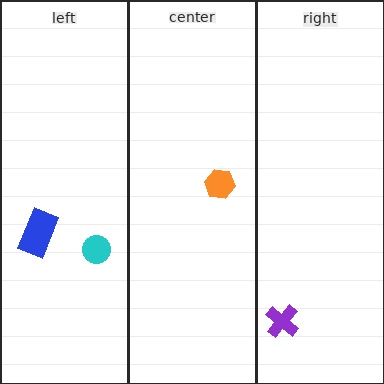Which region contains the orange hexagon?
The center region.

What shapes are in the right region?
The purple cross.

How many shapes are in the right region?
1.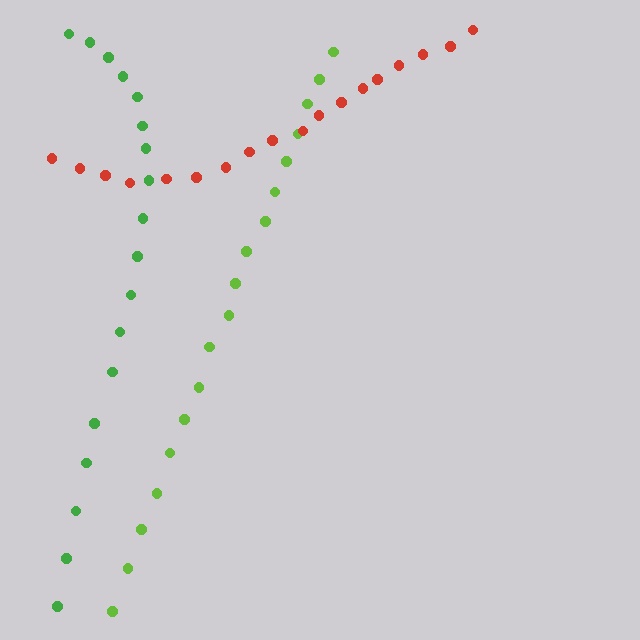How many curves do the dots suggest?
There are 3 distinct paths.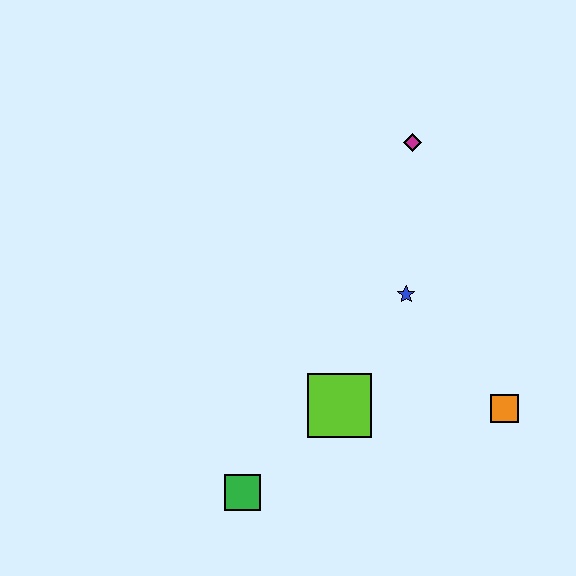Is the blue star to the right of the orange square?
No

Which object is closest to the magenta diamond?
The blue star is closest to the magenta diamond.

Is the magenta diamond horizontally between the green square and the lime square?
No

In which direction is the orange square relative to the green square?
The orange square is to the right of the green square.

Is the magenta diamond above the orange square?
Yes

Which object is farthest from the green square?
The magenta diamond is farthest from the green square.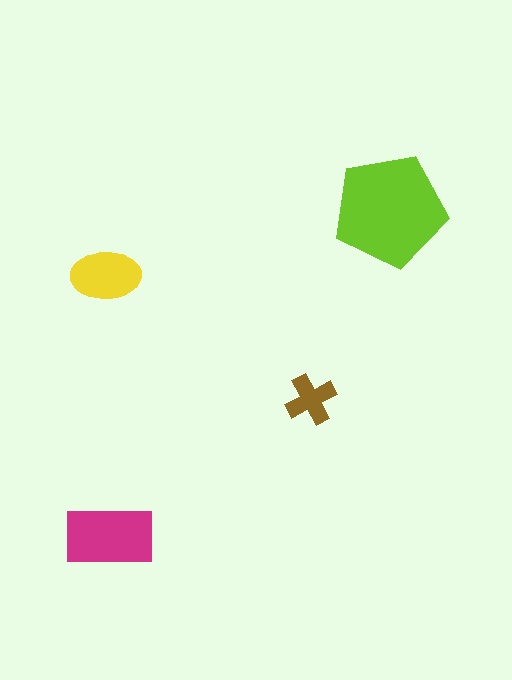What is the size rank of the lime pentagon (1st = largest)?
1st.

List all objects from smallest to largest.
The brown cross, the yellow ellipse, the magenta rectangle, the lime pentagon.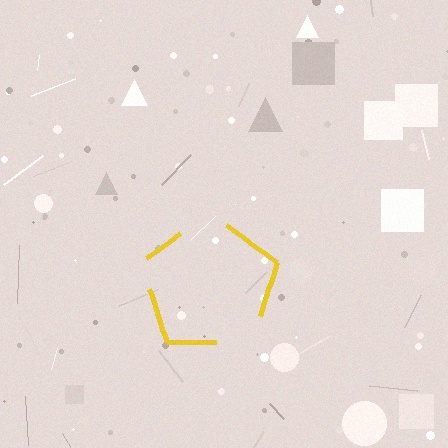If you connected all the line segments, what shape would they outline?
They would outline a pentagon.